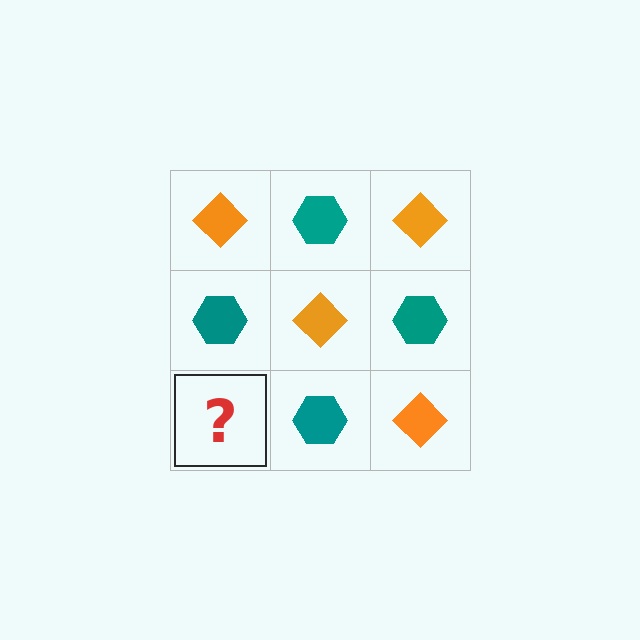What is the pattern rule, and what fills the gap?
The rule is that it alternates orange diamond and teal hexagon in a checkerboard pattern. The gap should be filled with an orange diamond.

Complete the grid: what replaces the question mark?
The question mark should be replaced with an orange diamond.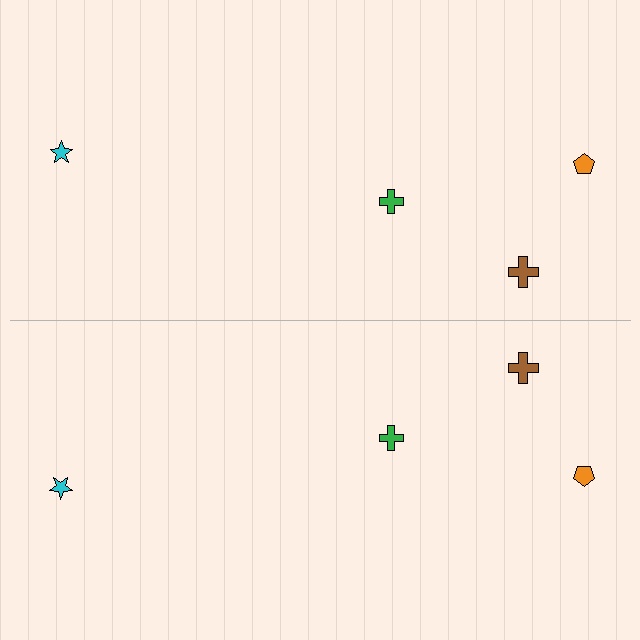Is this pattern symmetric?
Yes, this pattern has bilateral (reflection) symmetry.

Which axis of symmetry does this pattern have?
The pattern has a horizontal axis of symmetry running through the center of the image.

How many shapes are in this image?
There are 8 shapes in this image.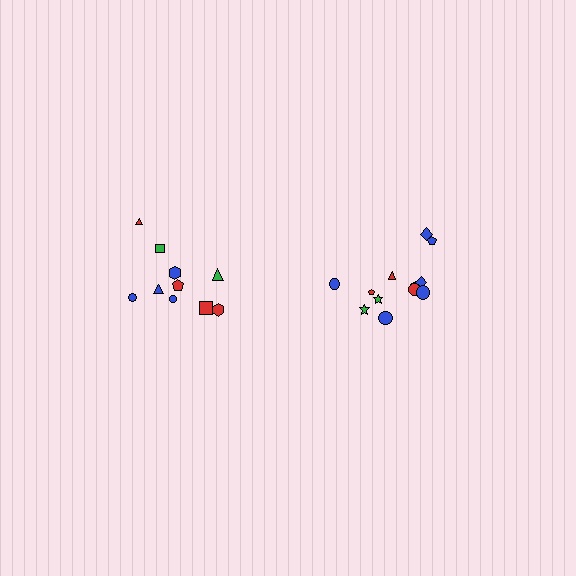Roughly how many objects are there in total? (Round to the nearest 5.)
Roughly 20 objects in total.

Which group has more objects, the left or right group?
The right group.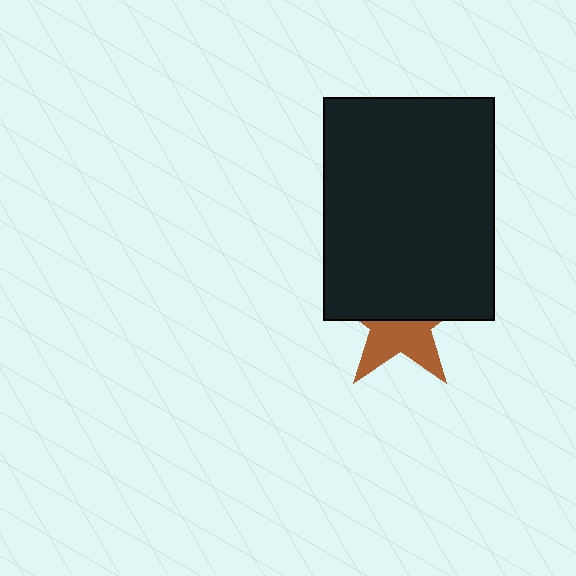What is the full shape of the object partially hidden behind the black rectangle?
The partially hidden object is a brown star.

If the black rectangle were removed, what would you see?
You would see the complete brown star.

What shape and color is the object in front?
The object in front is a black rectangle.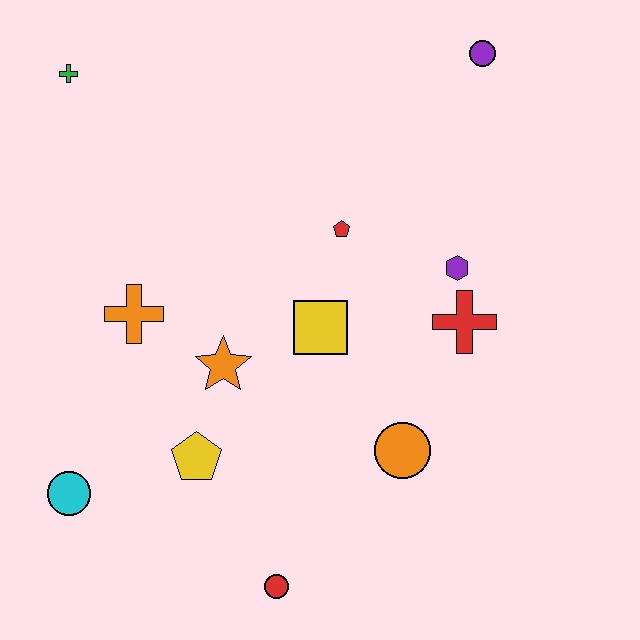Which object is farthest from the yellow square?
The green cross is farthest from the yellow square.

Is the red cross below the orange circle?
No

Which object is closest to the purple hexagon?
The red cross is closest to the purple hexagon.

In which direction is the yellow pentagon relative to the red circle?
The yellow pentagon is above the red circle.